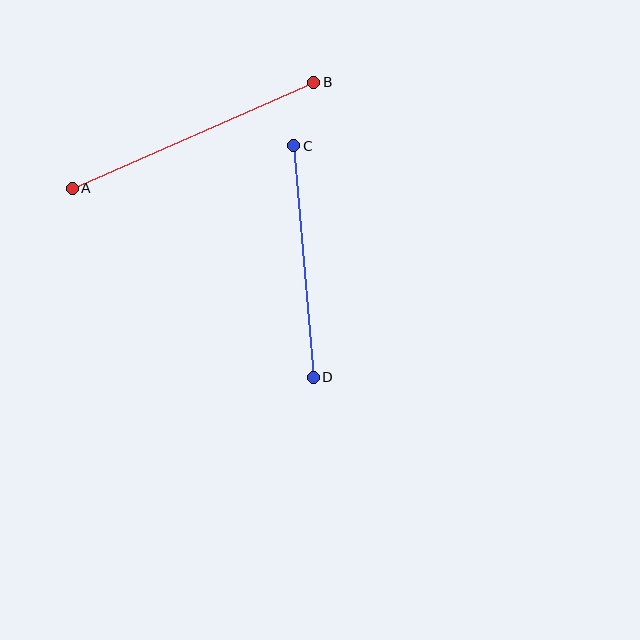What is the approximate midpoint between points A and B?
The midpoint is at approximately (193, 135) pixels.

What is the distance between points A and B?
The distance is approximately 264 pixels.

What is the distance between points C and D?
The distance is approximately 232 pixels.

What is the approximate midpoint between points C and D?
The midpoint is at approximately (303, 262) pixels.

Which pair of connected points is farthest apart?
Points A and B are farthest apart.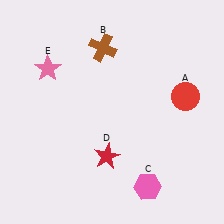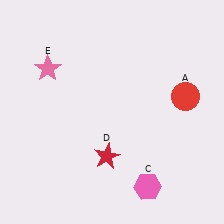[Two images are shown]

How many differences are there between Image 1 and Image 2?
There is 1 difference between the two images.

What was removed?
The brown cross (B) was removed in Image 2.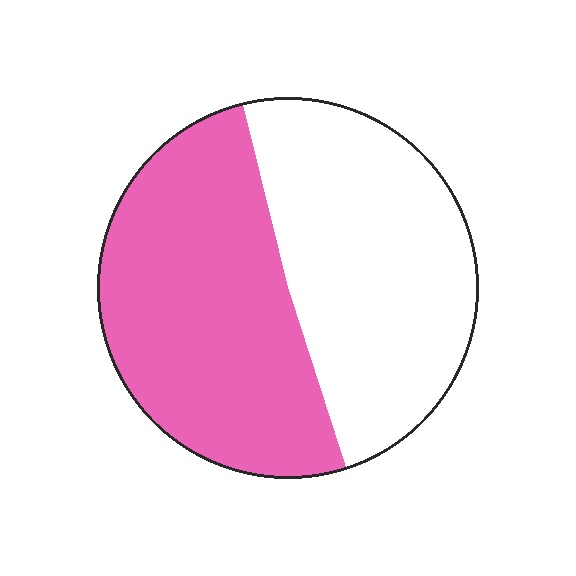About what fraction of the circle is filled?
About one half (1/2).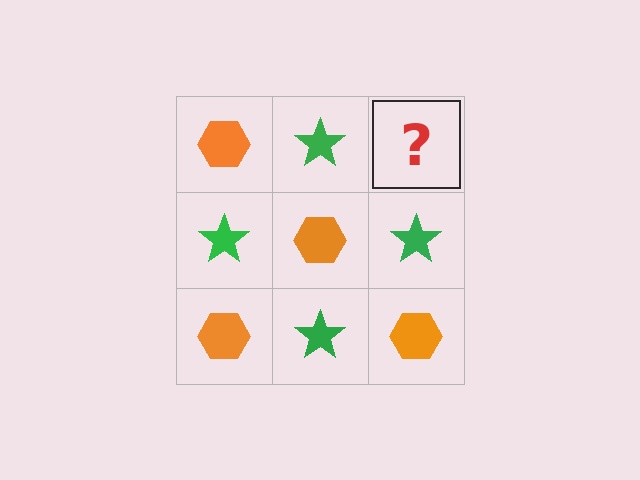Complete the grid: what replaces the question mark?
The question mark should be replaced with an orange hexagon.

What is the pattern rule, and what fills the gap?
The rule is that it alternates orange hexagon and green star in a checkerboard pattern. The gap should be filled with an orange hexagon.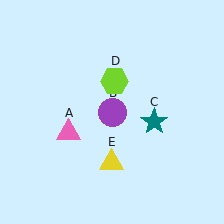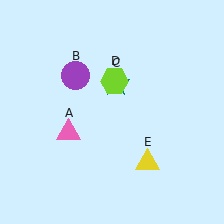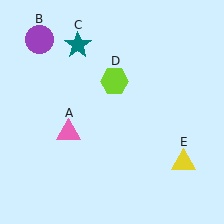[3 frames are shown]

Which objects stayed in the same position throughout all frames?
Pink triangle (object A) and lime hexagon (object D) remained stationary.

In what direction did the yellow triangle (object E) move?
The yellow triangle (object E) moved right.